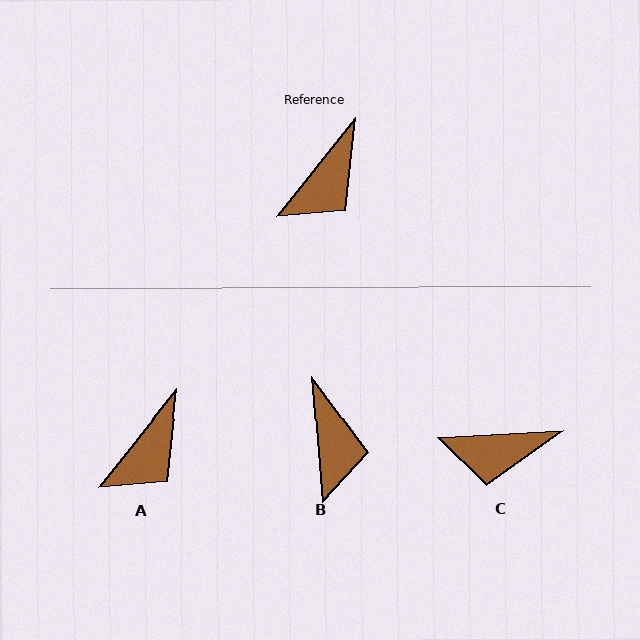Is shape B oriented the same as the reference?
No, it is off by about 43 degrees.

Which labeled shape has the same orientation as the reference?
A.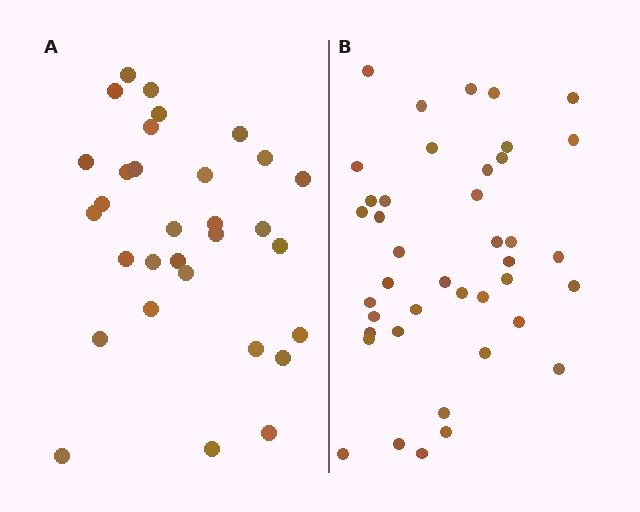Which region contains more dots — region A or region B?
Region B (the right region) has more dots.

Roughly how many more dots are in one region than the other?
Region B has roughly 10 or so more dots than region A.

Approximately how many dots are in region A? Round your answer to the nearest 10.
About 30 dots. (The exact count is 31, which rounds to 30.)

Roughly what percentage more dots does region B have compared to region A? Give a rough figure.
About 30% more.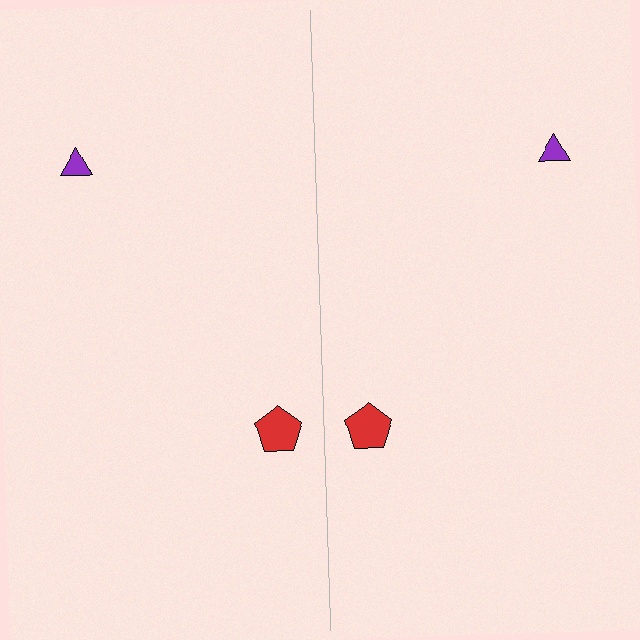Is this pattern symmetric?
Yes, this pattern has bilateral (reflection) symmetry.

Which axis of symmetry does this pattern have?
The pattern has a vertical axis of symmetry running through the center of the image.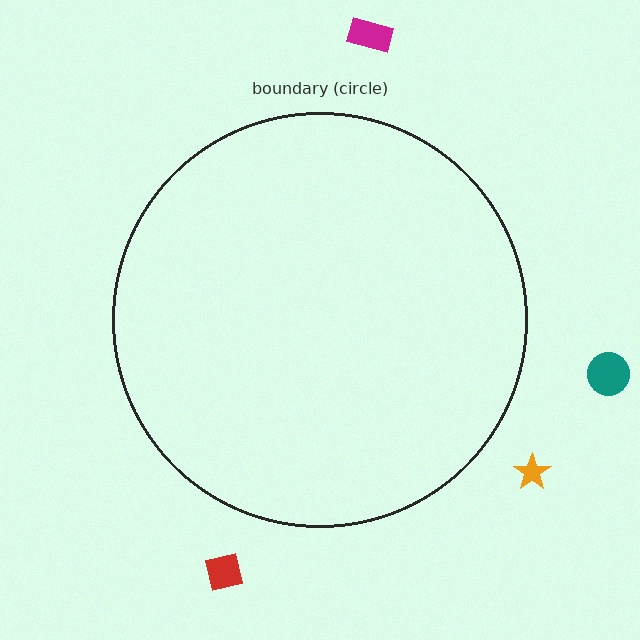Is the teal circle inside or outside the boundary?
Outside.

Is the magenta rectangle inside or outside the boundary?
Outside.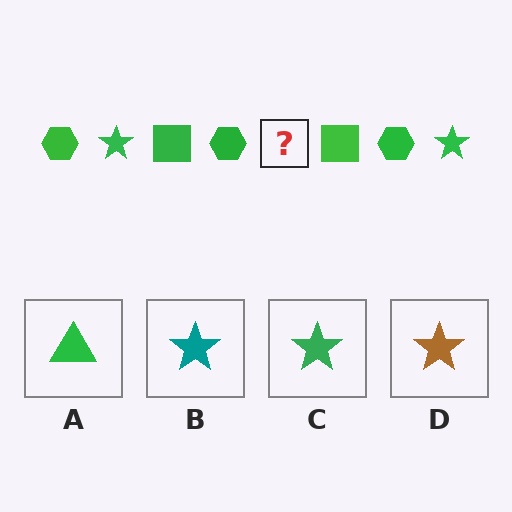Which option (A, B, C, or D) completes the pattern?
C.